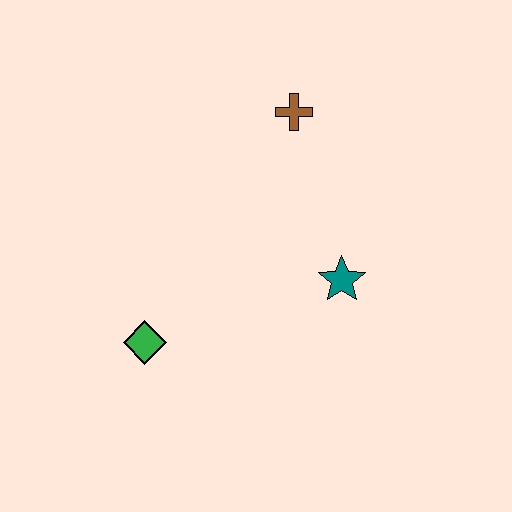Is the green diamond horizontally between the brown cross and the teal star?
No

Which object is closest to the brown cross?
The teal star is closest to the brown cross.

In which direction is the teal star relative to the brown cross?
The teal star is below the brown cross.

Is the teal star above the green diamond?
Yes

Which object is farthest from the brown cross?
The green diamond is farthest from the brown cross.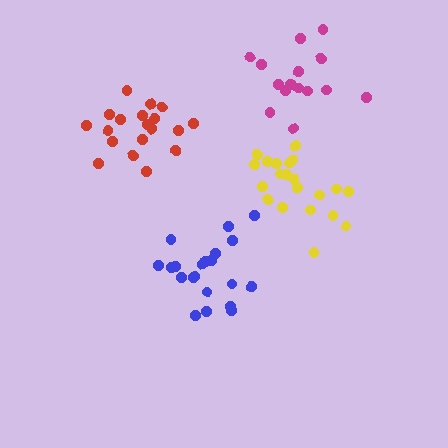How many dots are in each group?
Group 1: 21 dots, Group 2: 21 dots, Group 3: 15 dots, Group 4: 19 dots (76 total).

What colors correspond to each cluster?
The clusters are colored: blue, yellow, magenta, red.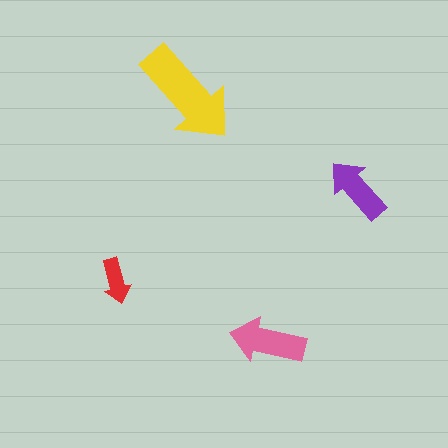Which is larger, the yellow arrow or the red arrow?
The yellow one.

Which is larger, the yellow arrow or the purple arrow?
The yellow one.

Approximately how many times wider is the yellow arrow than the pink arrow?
About 1.5 times wider.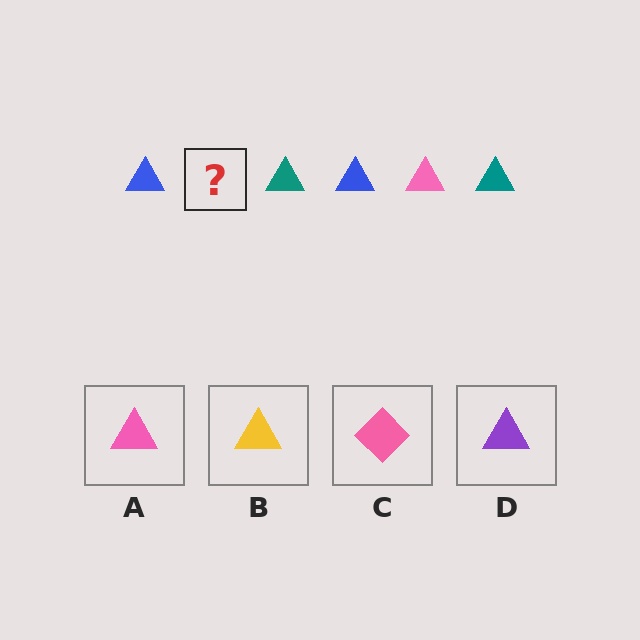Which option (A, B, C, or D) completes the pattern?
A.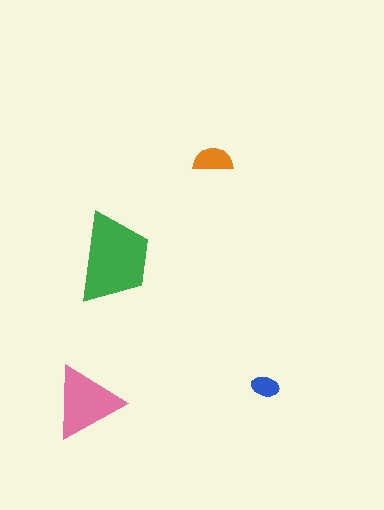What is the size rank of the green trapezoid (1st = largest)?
1st.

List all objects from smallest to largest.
The blue ellipse, the orange semicircle, the pink triangle, the green trapezoid.